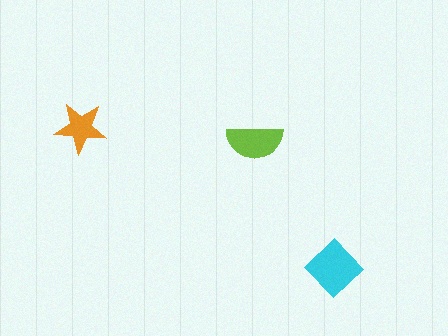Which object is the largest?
The cyan diamond.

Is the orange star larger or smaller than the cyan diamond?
Smaller.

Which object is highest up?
The orange star is topmost.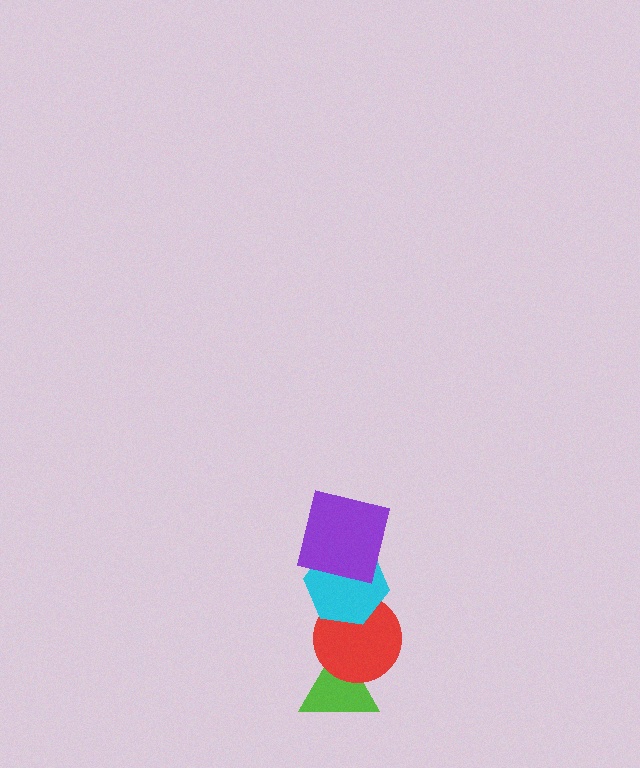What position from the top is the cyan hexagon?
The cyan hexagon is 2nd from the top.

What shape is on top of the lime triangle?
The red circle is on top of the lime triangle.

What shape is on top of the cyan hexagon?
The purple square is on top of the cyan hexagon.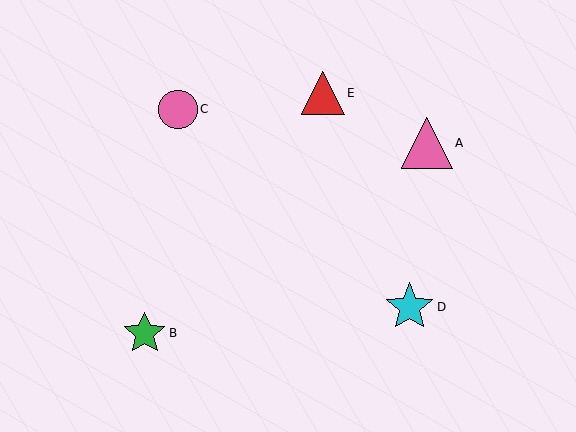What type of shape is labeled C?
Shape C is a pink circle.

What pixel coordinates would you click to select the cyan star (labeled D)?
Click at (410, 307) to select the cyan star D.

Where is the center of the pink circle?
The center of the pink circle is at (178, 109).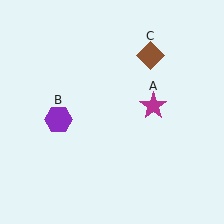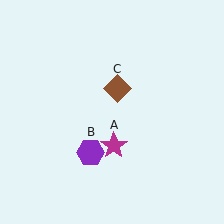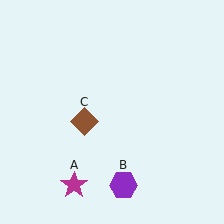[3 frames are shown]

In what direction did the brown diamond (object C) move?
The brown diamond (object C) moved down and to the left.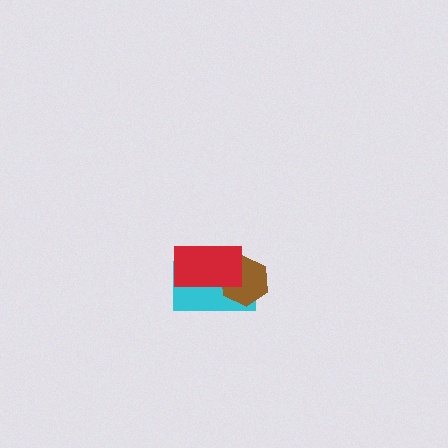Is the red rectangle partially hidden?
No, no other shape covers it.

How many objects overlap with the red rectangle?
2 objects overlap with the red rectangle.